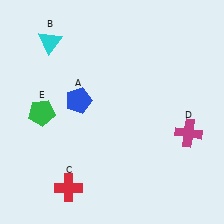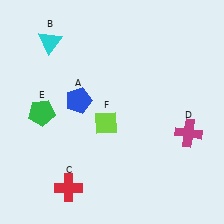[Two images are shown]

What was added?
A lime diamond (F) was added in Image 2.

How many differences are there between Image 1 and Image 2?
There is 1 difference between the two images.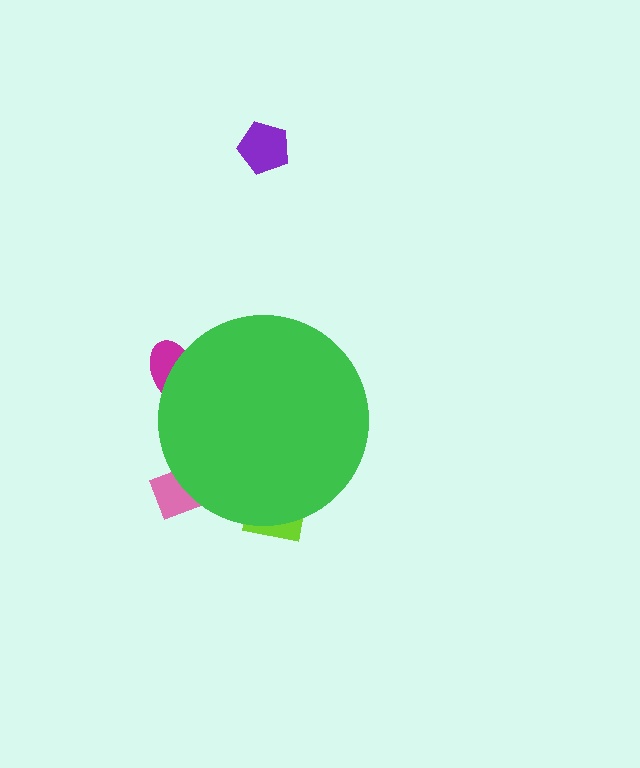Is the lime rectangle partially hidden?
Yes, the lime rectangle is partially hidden behind the green circle.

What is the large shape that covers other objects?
A green circle.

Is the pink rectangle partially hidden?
Yes, the pink rectangle is partially hidden behind the green circle.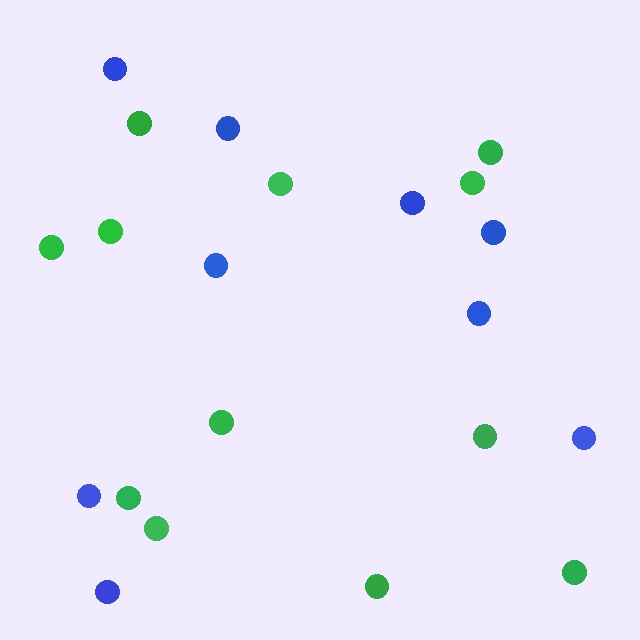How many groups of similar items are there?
There are 2 groups: one group of blue circles (9) and one group of green circles (12).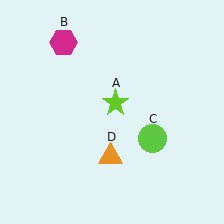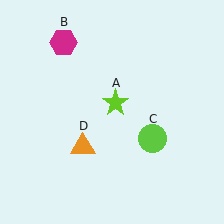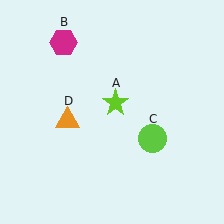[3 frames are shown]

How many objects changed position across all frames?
1 object changed position: orange triangle (object D).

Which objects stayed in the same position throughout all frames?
Lime star (object A) and magenta hexagon (object B) and lime circle (object C) remained stationary.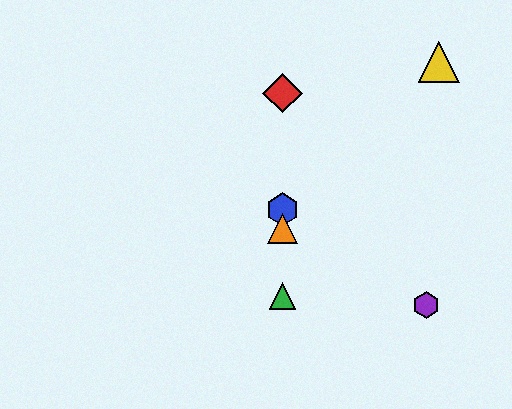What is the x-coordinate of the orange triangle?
The orange triangle is at x≈283.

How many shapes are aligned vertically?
4 shapes (the red diamond, the blue hexagon, the green triangle, the orange triangle) are aligned vertically.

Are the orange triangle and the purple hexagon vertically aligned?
No, the orange triangle is at x≈283 and the purple hexagon is at x≈426.